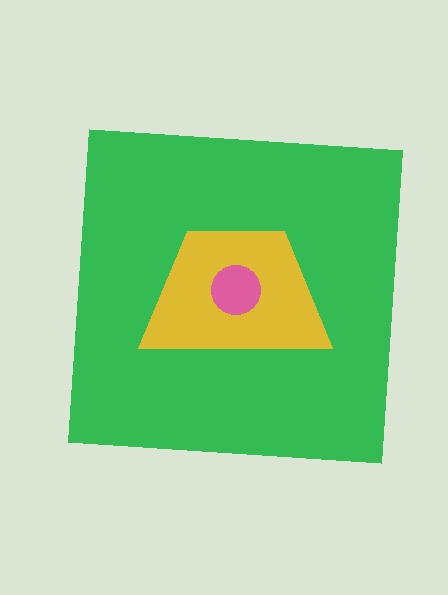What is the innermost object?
The pink circle.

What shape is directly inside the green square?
The yellow trapezoid.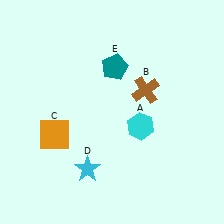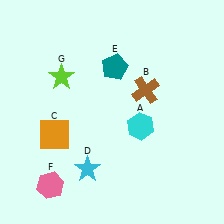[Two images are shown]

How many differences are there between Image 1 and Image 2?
There are 2 differences between the two images.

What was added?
A pink hexagon (F), a lime star (G) were added in Image 2.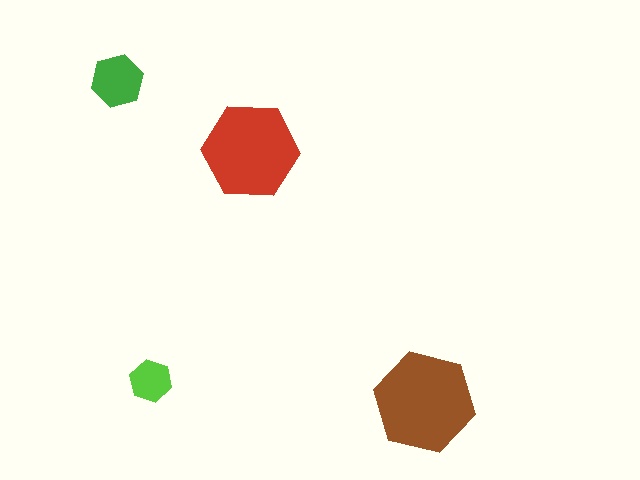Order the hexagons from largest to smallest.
the brown one, the red one, the green one, the lime one.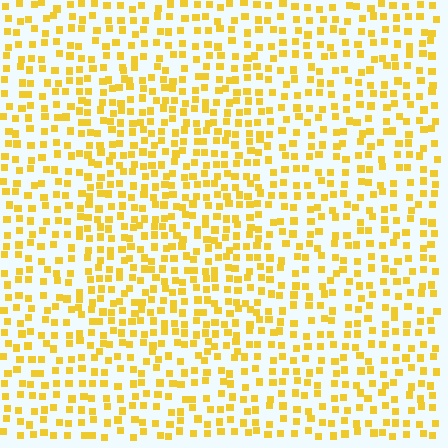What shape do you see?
I see a rectangle.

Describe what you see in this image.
The image contains small yellow elements arranged at two different densities. A rectangle-shaped region is visible where the elements are more densely packed than the surrounding area.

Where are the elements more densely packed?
The elements are more densely packed inside the rectangle boundary.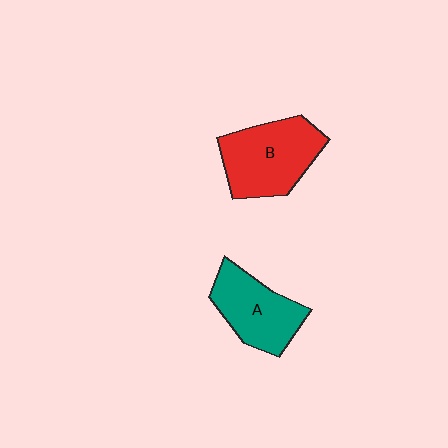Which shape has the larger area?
Shape B (red).